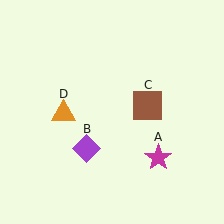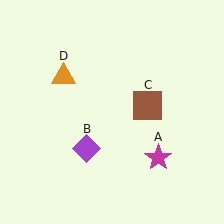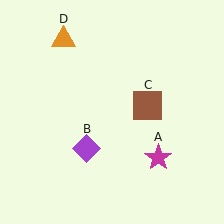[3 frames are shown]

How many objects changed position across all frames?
1 object changed position: orange triangle (object D).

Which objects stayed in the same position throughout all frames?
Magenta star (object A) and purple diamond (object B) and brown square (object C) remained stationary.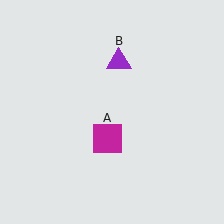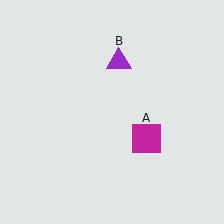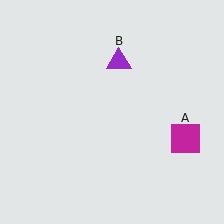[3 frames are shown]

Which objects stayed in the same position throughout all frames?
Purple triangle (object B) remained stationary.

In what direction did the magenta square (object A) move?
The magenta square (object A) moved right.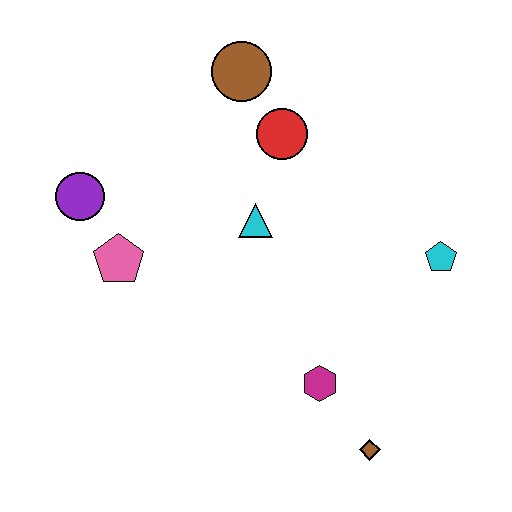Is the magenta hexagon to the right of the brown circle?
Yes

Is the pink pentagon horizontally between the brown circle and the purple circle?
Yes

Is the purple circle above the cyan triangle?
Yes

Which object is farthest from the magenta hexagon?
The brown circle is farthest from the magenta hexagon.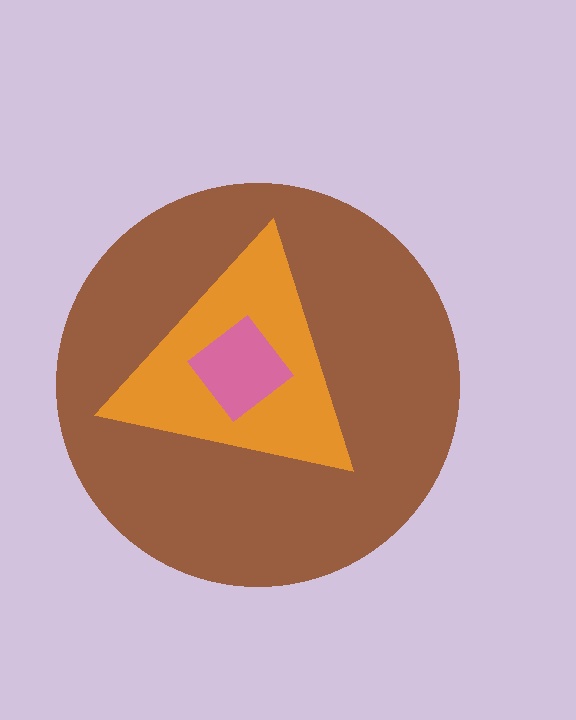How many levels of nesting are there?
3.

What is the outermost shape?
The brown circle.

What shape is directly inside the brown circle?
The orange triangle.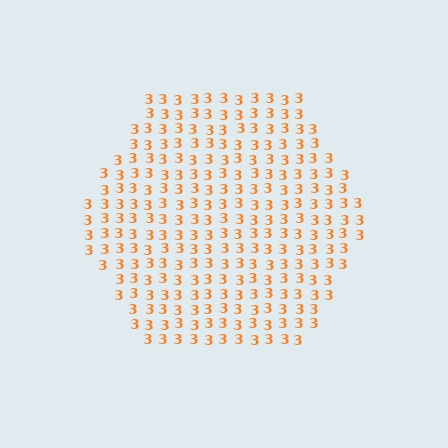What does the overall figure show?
The overall figure shows a hexagon.